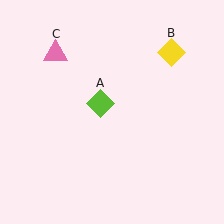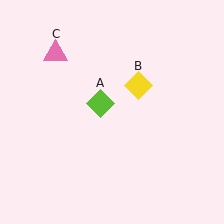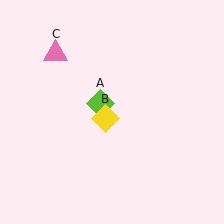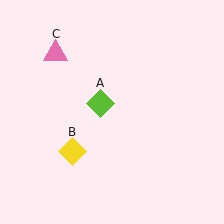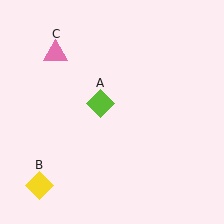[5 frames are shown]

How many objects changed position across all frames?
1 object changed position: yellow diamond (object B).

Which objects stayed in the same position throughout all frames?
Lime diamond (object A) and pink triangle (object C) remained stationary.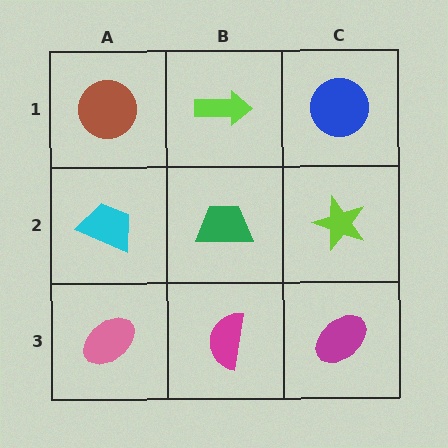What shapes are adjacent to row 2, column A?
A brown circle (row 1, column A), a pink ellipse (row 3, column A), a green trapezoid (row 2, column B).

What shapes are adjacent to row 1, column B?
A green trapezoid (row 2, column B), a brown circle (row 1, column A), a blue circle (row 1, column C).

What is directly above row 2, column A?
A brown circle.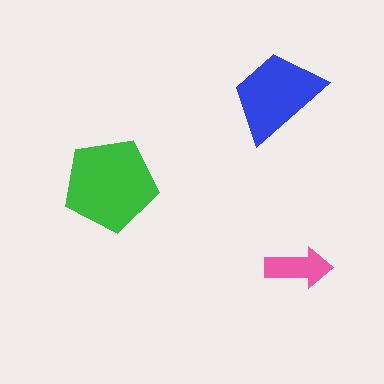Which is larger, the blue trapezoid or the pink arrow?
The blue trapezoid.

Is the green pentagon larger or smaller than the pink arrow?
Larger.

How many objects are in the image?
There are 3 objects in the image.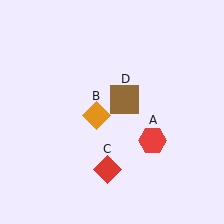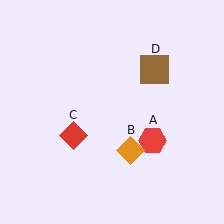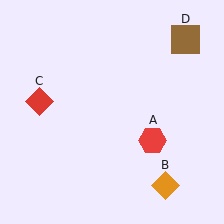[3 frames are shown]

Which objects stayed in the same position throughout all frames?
Red hexagon (object A) remained stationary.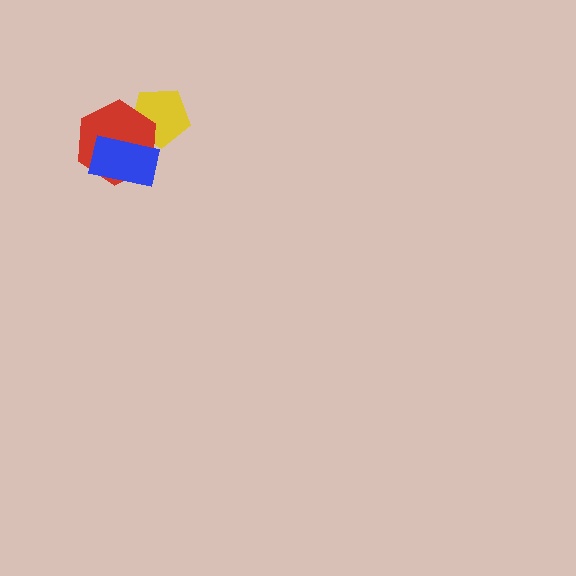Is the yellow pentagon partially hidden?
Yes, it is partially covered by another shape.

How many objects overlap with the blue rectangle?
2 objects overlap with the blue rectangle.